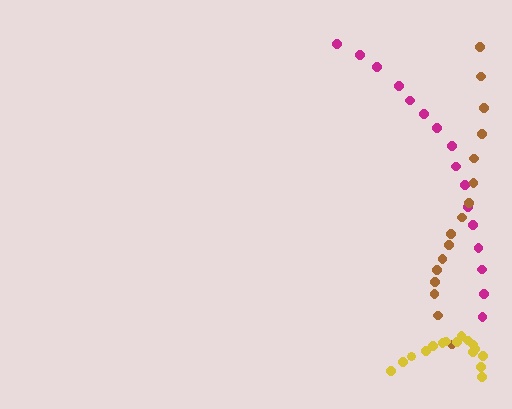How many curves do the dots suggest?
There are 3 distinct paths.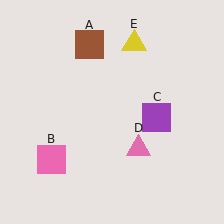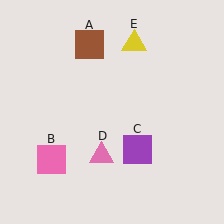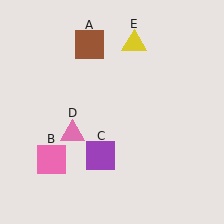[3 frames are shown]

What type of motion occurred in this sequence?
The purple square (object C), pink triangle (object D) rotated clockwise around the center of the scene.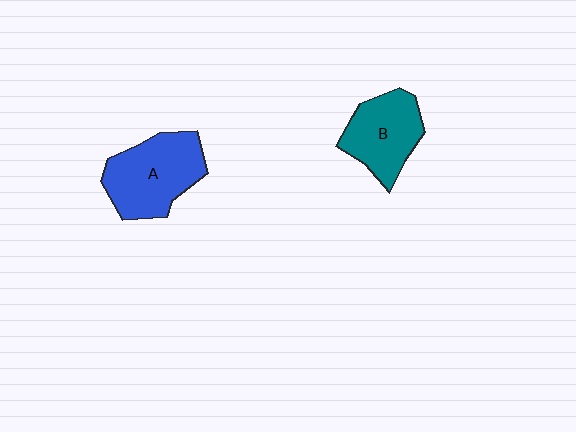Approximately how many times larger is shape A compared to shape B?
Approximately 1.2 times.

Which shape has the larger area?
Shape A (blue).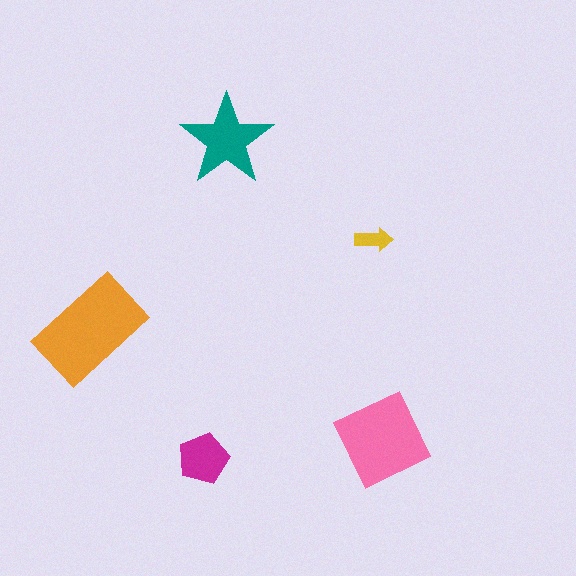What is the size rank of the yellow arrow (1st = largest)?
5th.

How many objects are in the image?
There are 5 objects in the image.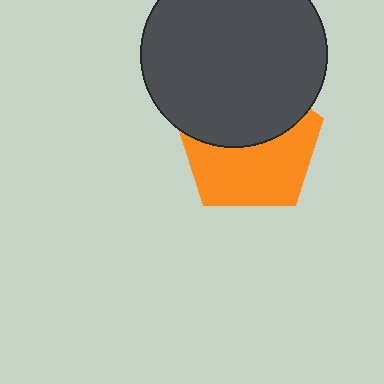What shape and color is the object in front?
The object in front is a dark gray circle.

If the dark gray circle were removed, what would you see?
You would see the complete orange pentagon.